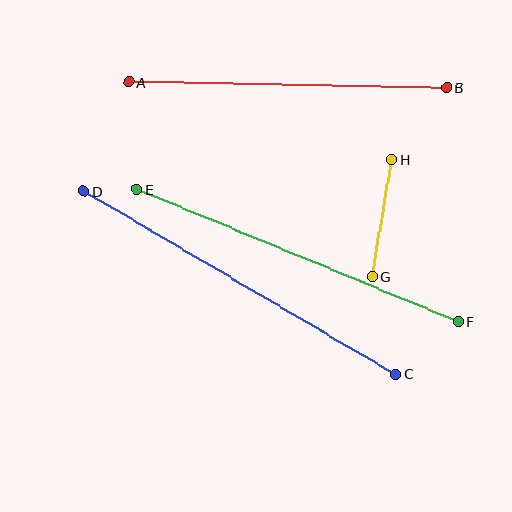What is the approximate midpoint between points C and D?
The midpoint is at approximately (240, 283) pixels.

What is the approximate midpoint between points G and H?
The midpoint is at approximately (382, 218) pixels.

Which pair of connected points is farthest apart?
Points C and D are farthest apart.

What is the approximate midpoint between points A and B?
The midpoint is at approximately (288, 85) pixels.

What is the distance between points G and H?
The distance is approximately 119 pixels.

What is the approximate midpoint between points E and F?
The midpoint is at approximately (298, 256) pixels.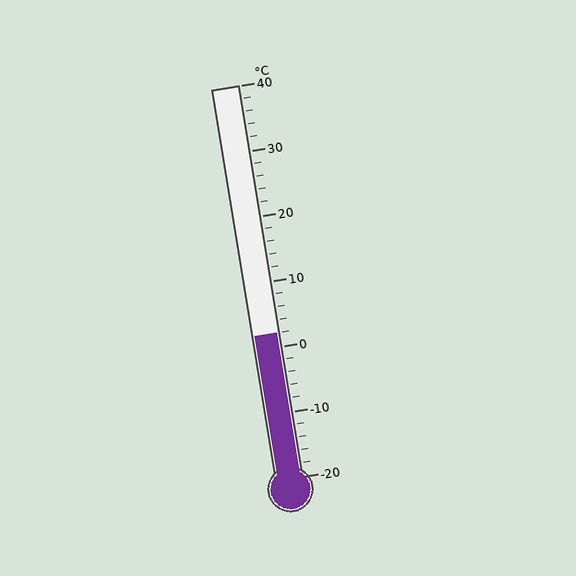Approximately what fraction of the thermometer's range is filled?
The thermometer is filled to approximately 35% of its range.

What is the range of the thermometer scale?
The thermometer scale ranges from -20°C to 40°C.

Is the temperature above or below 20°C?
The temperature is below 20°C.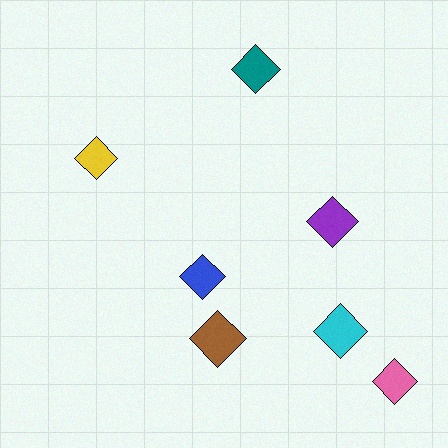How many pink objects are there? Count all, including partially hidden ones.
There is 1 pink object.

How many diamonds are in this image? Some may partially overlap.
There are 7 diamonds.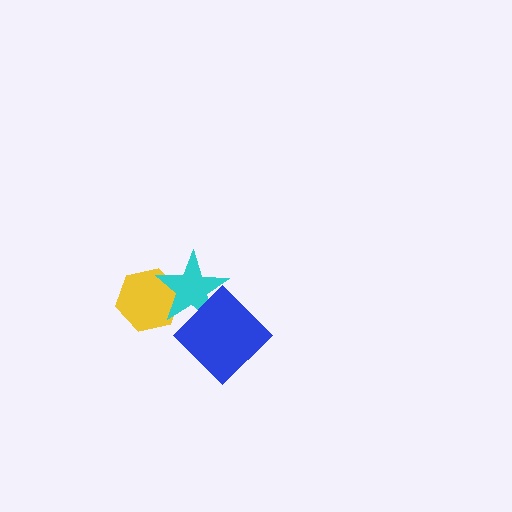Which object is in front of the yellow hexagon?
The cyan star is in front of the yellow hexagon.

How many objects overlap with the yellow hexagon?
1 object overlaps with the yellow hexagon.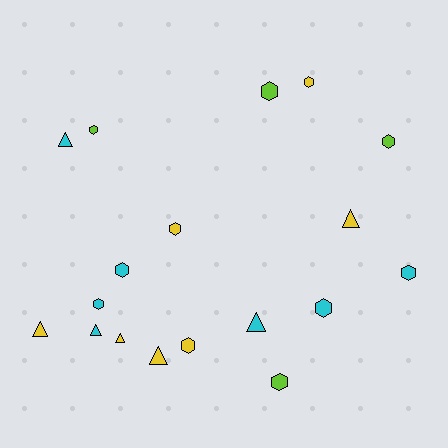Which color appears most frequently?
Cyan, with 7 objects.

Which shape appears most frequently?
Hexagon, with 11 objects.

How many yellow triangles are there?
There are 4 yellow triangles.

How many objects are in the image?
There are 18 objects.